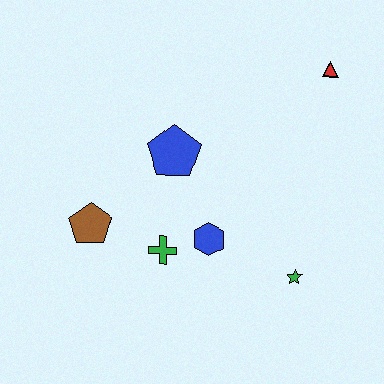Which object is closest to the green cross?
The blue hexagon is closest to the green cross.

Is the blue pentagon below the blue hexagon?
No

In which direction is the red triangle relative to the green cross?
The red triangle is above the green cross.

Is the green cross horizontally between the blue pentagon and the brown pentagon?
Yes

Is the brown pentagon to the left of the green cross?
Yes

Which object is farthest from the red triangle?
The brown pentagon is farthest from the red triangle.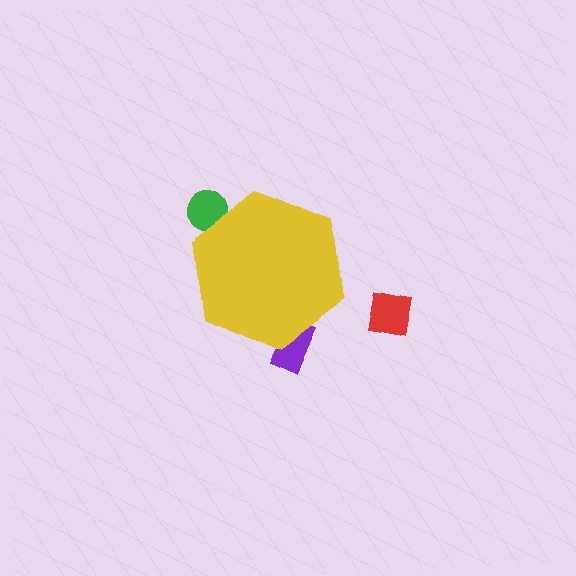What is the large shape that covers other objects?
A yellow hexagon.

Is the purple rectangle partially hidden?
Yes, the purple rectangle is partially hidden behind the yellow hexagon.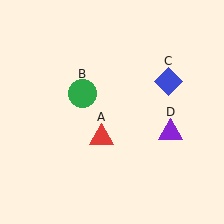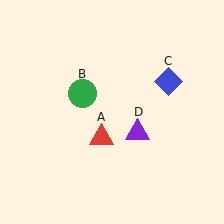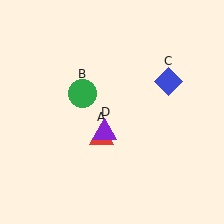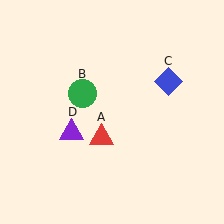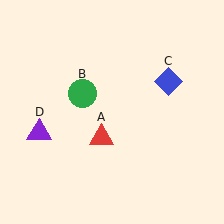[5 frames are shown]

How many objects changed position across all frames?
1 object changed position: purple triangle (object D).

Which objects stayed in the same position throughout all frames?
Red triangle (object A) and green circle (object B) and blue diamond (object C) remained stationary.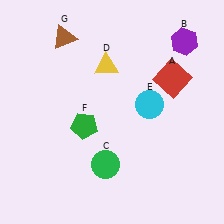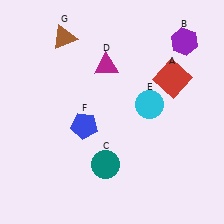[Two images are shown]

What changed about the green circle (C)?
In Image 1, C is green. In Image 2, it changed to teal.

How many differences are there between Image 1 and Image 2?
There are 3 differences between the two images.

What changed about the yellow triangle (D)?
In Image 1, D is yellow. In Image 2, it changed to magenta.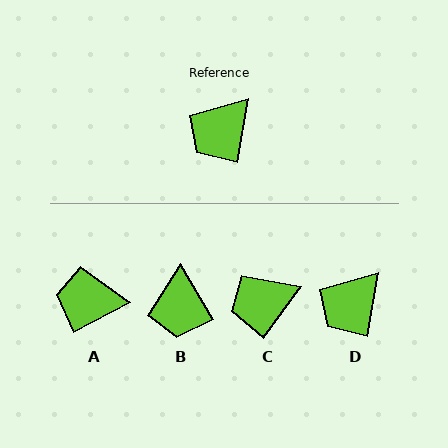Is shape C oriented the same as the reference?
No, it is off by about 27 degrees.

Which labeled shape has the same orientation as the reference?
D.